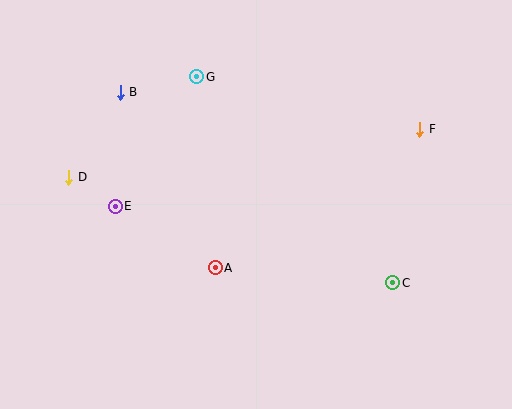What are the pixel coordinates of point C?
Point C is at (393, 283).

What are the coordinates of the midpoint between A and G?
The midpoint between A and G is at (206, 172).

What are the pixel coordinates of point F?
Point F is at (420, 129).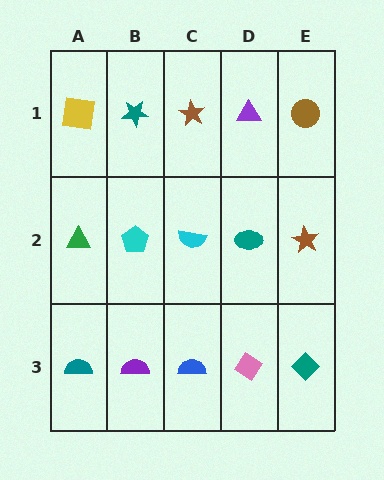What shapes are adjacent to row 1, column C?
A cyan semicircle (row 2, column C), a teal star (row 1, column B), a purple triangle (row 1, column D).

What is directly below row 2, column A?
A teal semicircle.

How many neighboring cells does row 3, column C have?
3.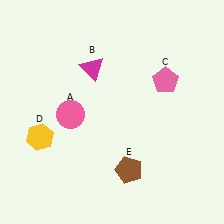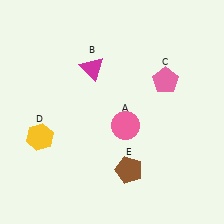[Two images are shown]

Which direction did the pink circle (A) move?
The pink circle (A) moved right.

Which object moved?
The pink circle (A) moved right.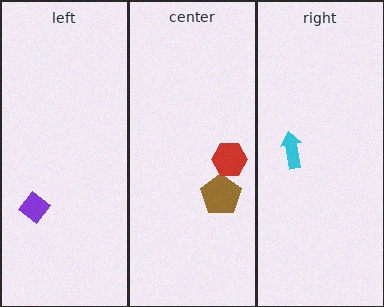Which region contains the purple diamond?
The left region.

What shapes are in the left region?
The purple diamond.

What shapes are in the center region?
The brown pentagon, the red hexagon.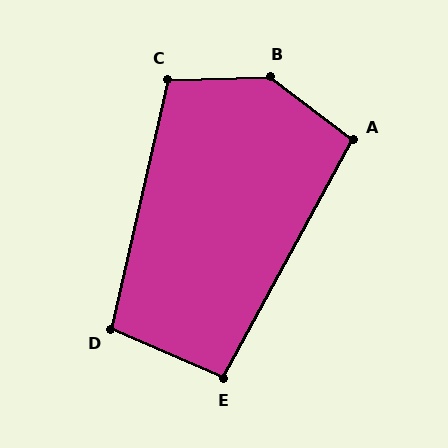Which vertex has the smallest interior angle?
E, at approximately 95 degrees.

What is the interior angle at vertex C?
Approximately 105 degrees (obtuse).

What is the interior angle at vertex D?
Approximately 101 degrees (obtuse).